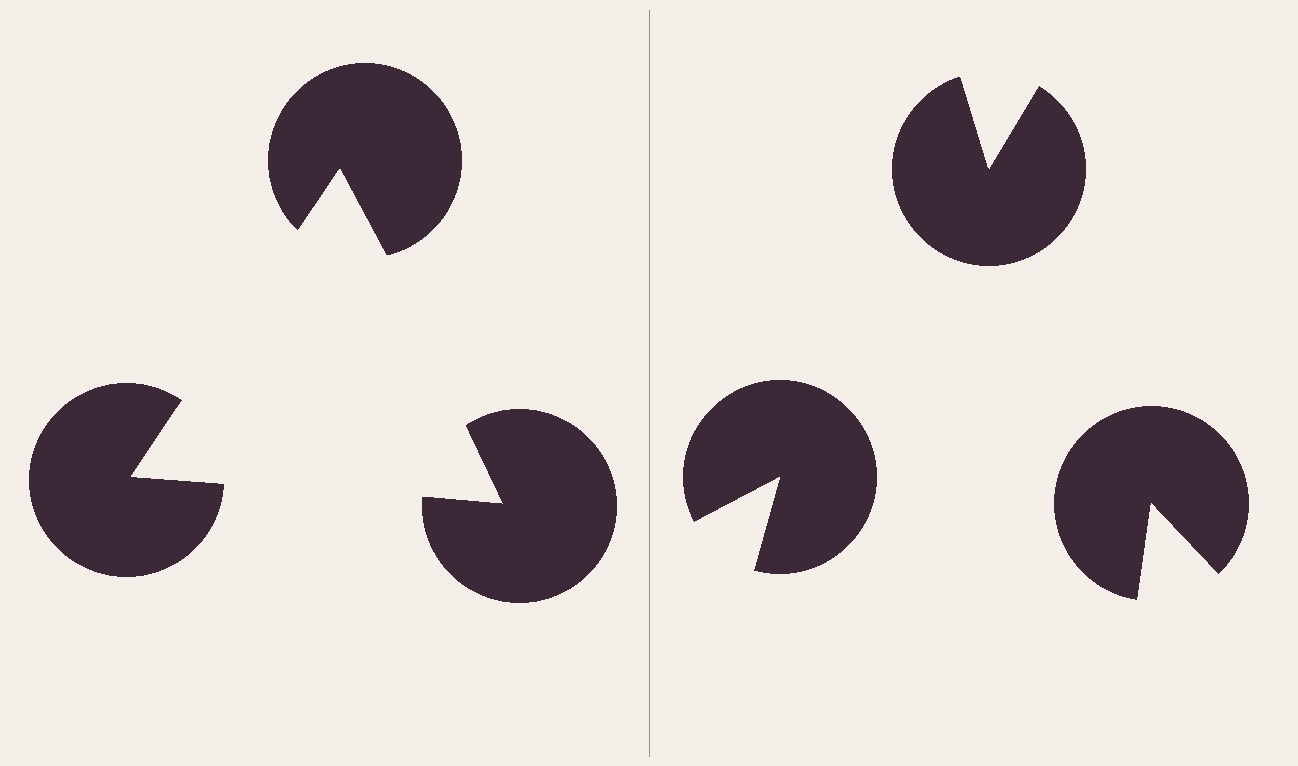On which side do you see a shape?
An illusory triangle appears on the left side. On the right side the wedge cuts are rotated, so no coherent shape forms.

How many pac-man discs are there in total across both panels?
6 — 3 on each side.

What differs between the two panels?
The pac-man discs are positioned identically on both sides; only the wedge orientations differ. On the left they align to a triangle; on the right they are misaligned.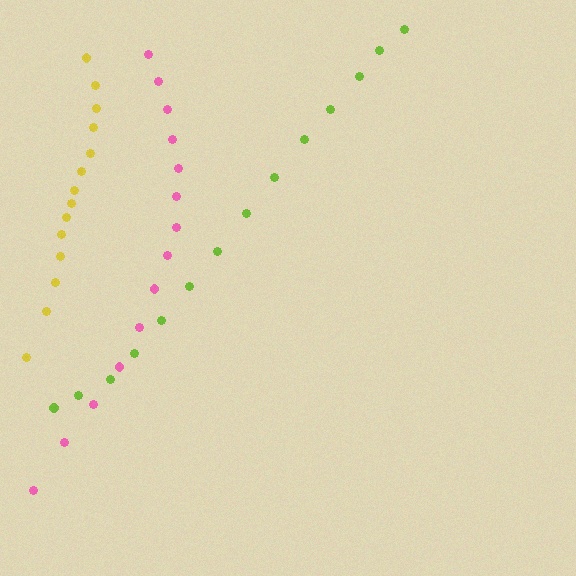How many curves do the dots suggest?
There are 3 distinct paths.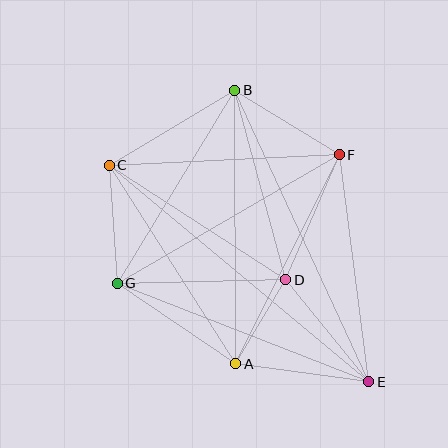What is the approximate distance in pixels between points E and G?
The distance between E and G is approximately 270 pixels.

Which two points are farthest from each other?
Points C and E are farthest from each other.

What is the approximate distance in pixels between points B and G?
The distance between B and G is approximately 226 pixels.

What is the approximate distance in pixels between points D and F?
The distance between D and F is approximately 136 pixels.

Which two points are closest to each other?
Points A and D are closest to each other.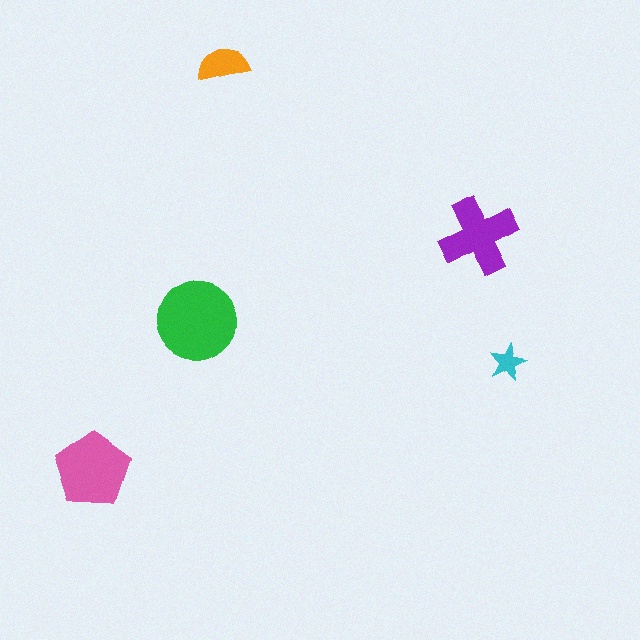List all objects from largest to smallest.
The green circle, the pink pentagon, the purple cross, the orange semicircle, the cyan star.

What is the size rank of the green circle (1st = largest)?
1st.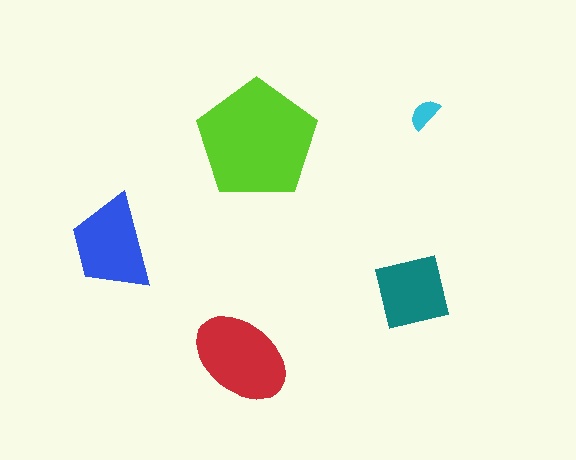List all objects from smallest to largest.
The cyan semicircle, the teal square, the blue trapezoid, the red ellipse, the lime pentagon.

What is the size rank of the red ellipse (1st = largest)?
2nd.